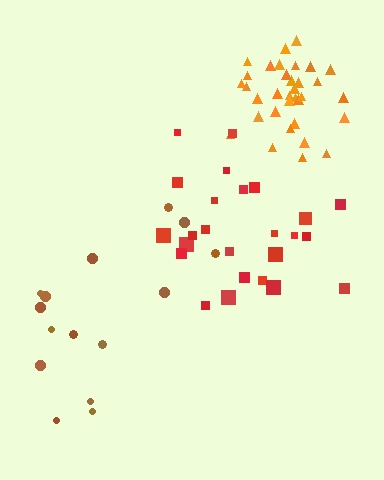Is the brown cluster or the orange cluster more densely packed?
Orange.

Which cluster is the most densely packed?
Orange.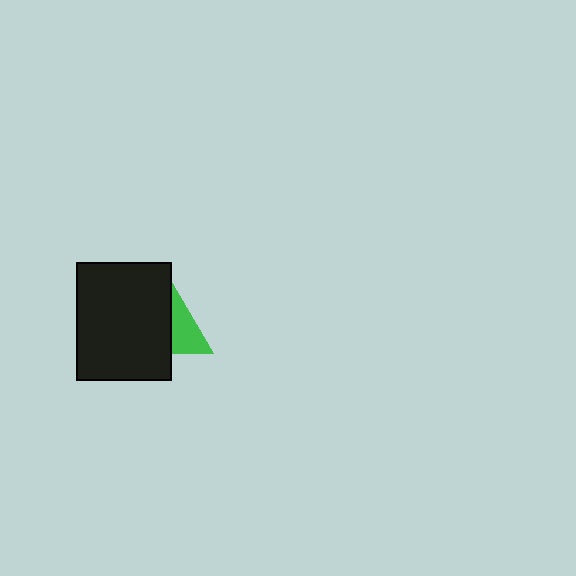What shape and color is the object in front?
The object in front is a black rectangle.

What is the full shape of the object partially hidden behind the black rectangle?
The partially hidden object is a green triangle.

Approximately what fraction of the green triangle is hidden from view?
Roughly 66% of the green triangle is hidden behind the black rectangle.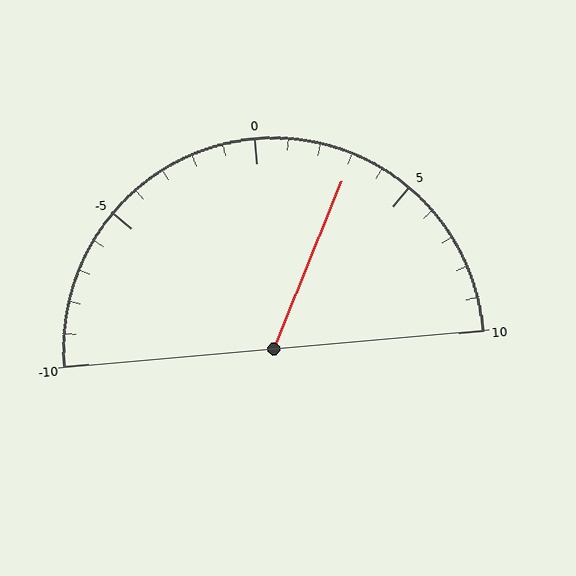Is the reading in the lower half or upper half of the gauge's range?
The reading is in the upper half of the range (-10 to 10).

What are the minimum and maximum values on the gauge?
The gauge ranges from -10 to 10.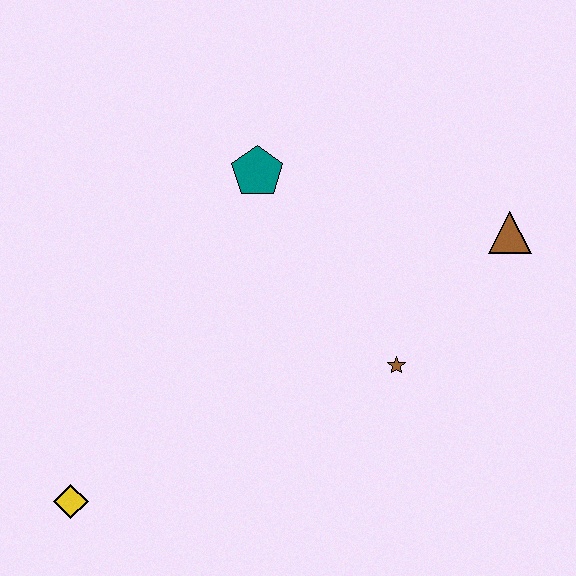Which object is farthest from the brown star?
The yellow diamond is farthest from the brown star.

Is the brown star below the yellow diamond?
No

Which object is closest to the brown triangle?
The brown star is closest to the brown triangle.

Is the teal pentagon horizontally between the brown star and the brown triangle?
No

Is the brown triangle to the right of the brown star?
Yes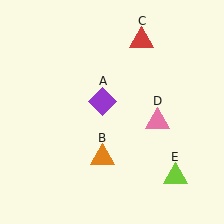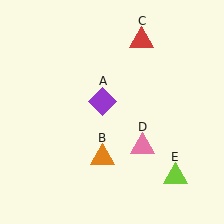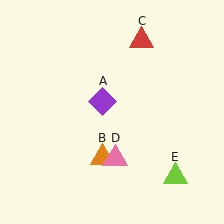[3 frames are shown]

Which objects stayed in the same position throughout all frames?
Purple diamond (object A) and orange triangle (object B) and red triangle (object C) and lime triangle (object E) remained stationary.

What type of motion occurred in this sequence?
The pink triangle (object D) rotated clockwise around the center of the scene.